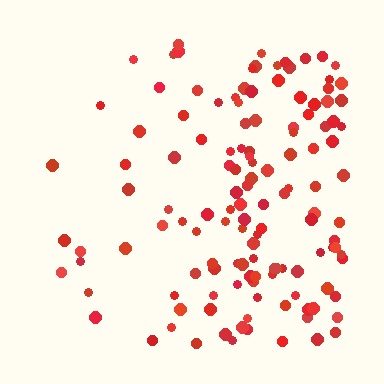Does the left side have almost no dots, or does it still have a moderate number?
Still a moderate number, just noticeably fewer than the right.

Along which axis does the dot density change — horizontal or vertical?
Horizontal.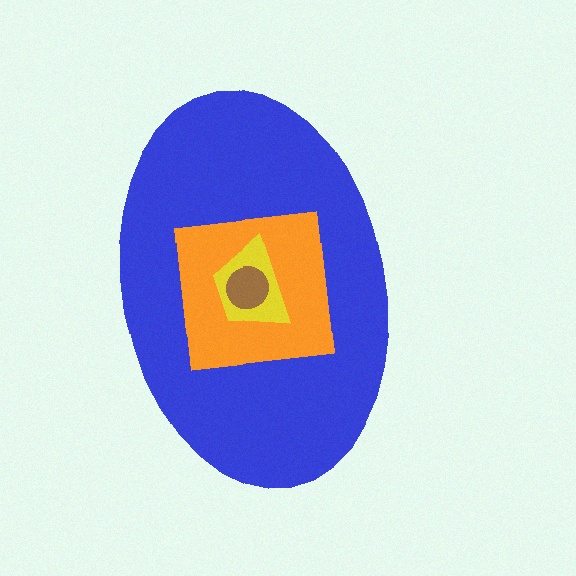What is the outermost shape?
The blue ellipse.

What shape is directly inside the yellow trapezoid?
The brown circle.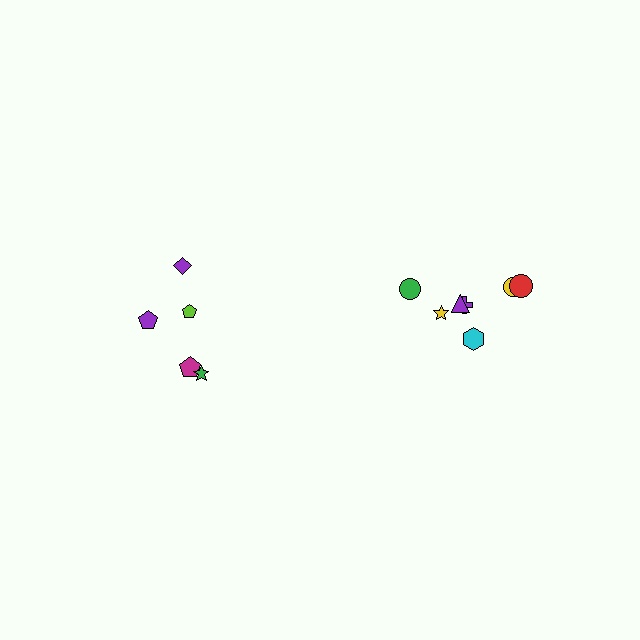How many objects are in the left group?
There are 5 objects.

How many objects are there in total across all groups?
There are 12 objects.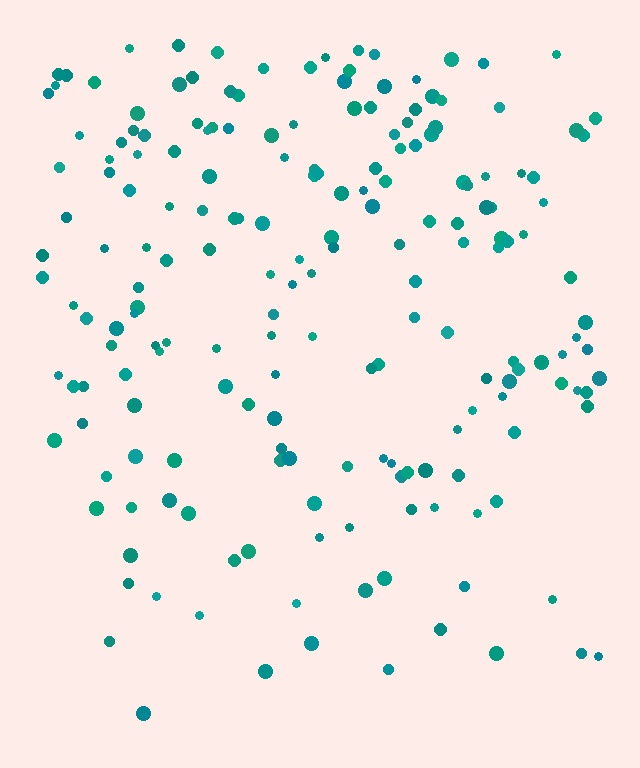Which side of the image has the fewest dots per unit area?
The bottom.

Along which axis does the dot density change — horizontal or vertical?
Vertical.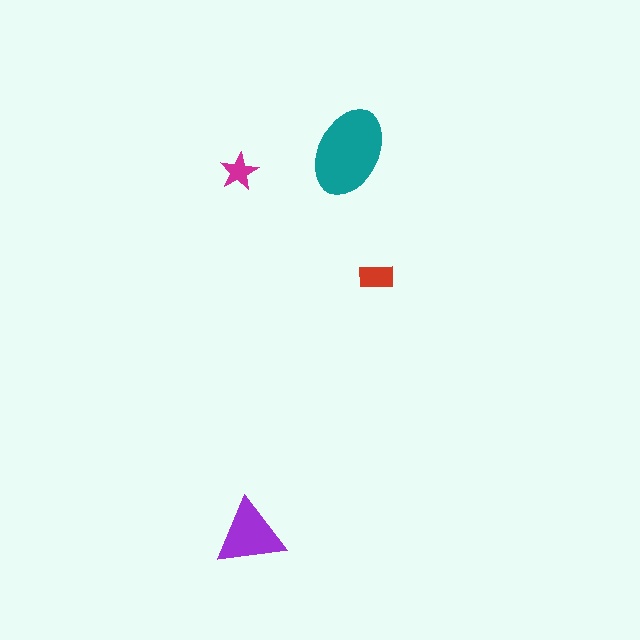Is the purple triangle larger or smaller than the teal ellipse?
Smaller.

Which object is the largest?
The teal ellipse.